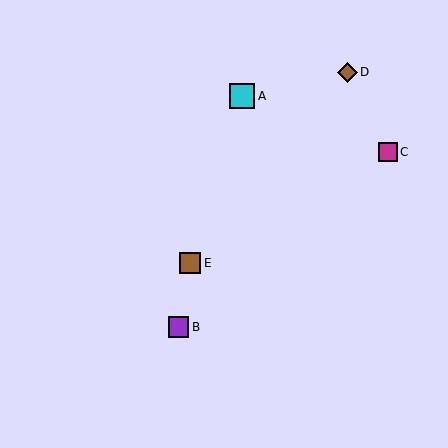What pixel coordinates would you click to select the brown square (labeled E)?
Click at (190, 263) to select the brown square E.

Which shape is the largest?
The cyan square (labeled A) is the largest.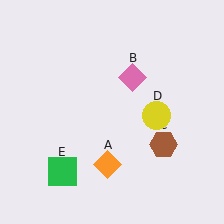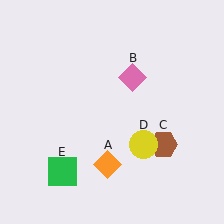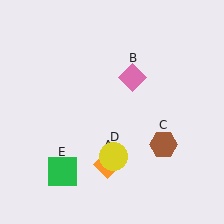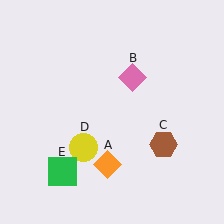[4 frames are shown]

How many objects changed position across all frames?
1 object changed position: yellow circle (object D).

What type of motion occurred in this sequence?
The yellow circle (object D) rotated clockwise around the center of the scene.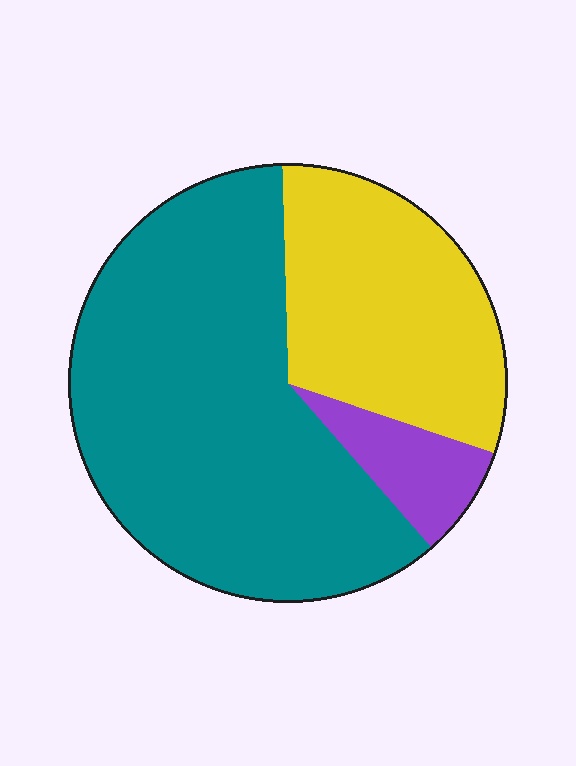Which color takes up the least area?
Purple, at roughly 10%.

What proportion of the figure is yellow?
Yellow takes up between a quarter and a half of the figure.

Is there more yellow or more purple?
Yellow.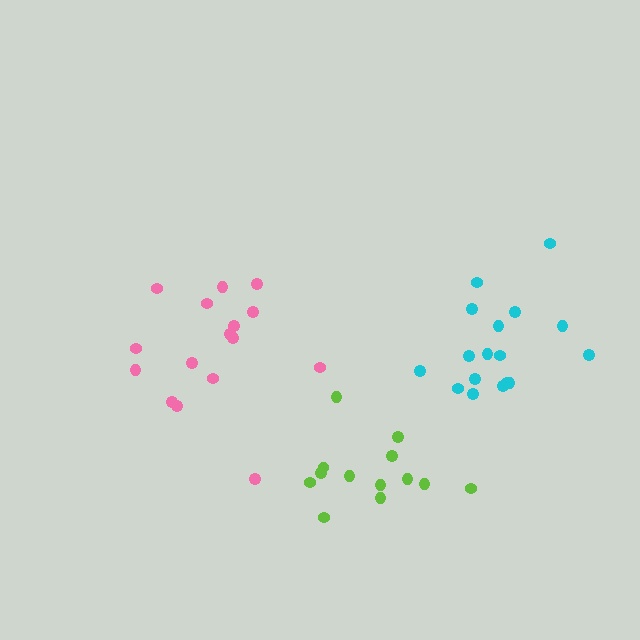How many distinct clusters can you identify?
There are 3 distinct clusters.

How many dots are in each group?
Group 1: 13 dots, Group 2: 16 dots, Group 3: 17 dots (46 total).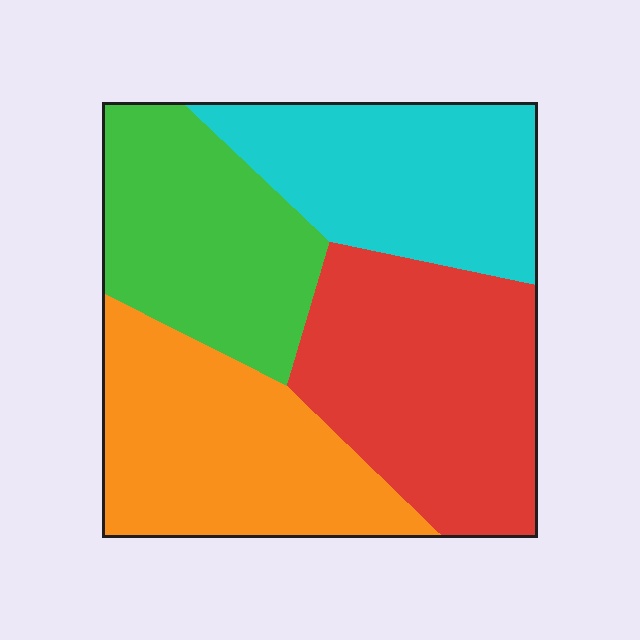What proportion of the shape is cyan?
Cyan takes up less than a quarter of the shape.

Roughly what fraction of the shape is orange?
Orange covers about 25% of the shape.